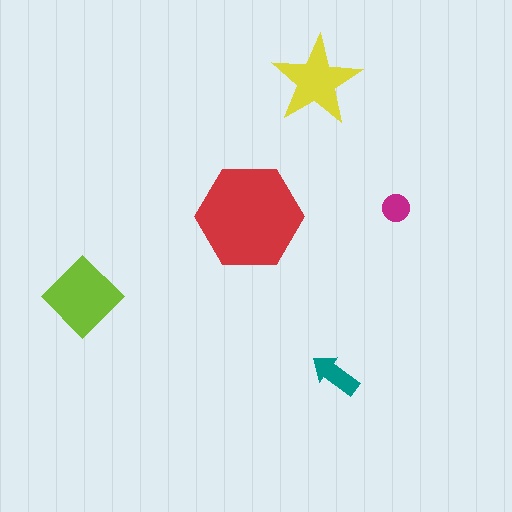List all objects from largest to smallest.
The red hexagon, the lime diamond, the yellow star, the teal arrow, the magenta circle.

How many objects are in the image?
There are 5 objects in the image.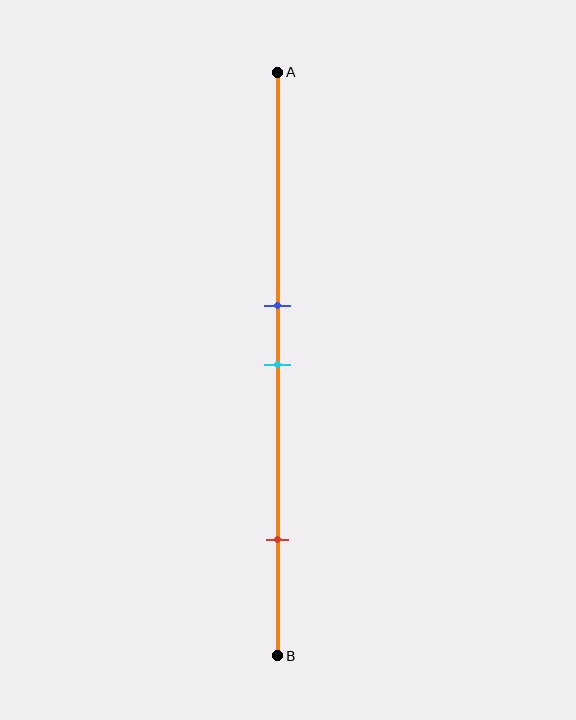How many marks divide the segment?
There are 3 marks dividing the segment.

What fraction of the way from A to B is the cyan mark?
The cyan mark is approximately 50% (0.5) of the way from A to B.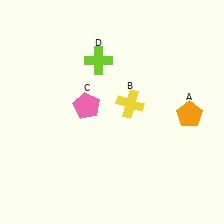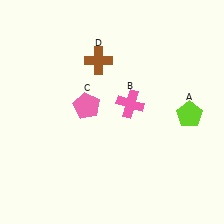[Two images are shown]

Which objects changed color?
A changed from orange to lime. B changed from yellow to pink. D changed from lime to brown.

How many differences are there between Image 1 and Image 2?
There are 3 differences between the two images.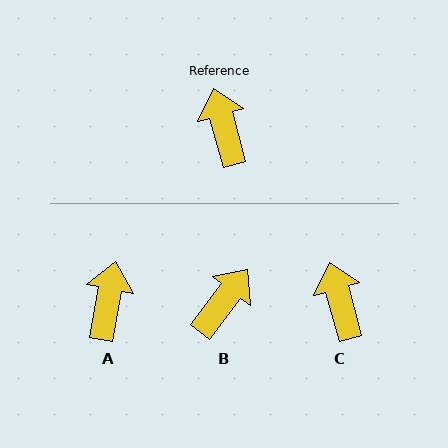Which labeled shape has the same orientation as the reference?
C.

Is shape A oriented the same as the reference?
No, it is off by about 26 degrees.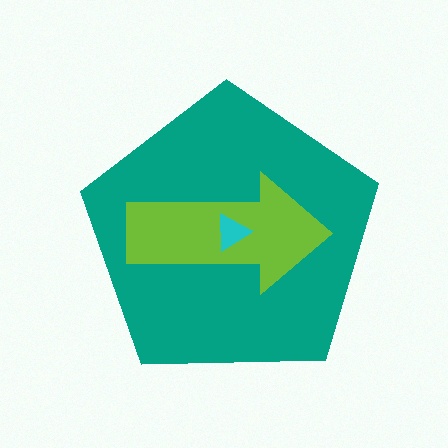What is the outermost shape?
The teal pentagon.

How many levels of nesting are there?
3.